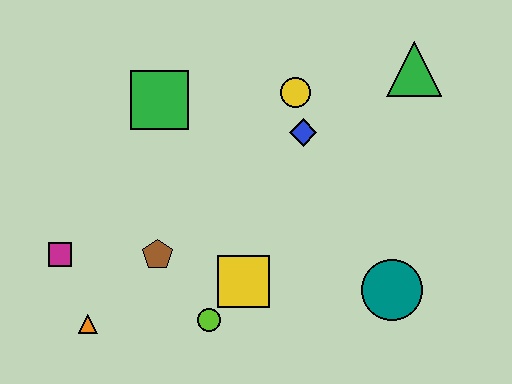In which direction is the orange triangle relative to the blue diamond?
The orange triangle is to the left of the blue diamond.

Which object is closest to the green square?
The yellow circle is closest to the green square.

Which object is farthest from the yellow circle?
The orange triangle is farthest from the yellow circle.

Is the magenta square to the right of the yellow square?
No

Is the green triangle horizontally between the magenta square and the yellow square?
No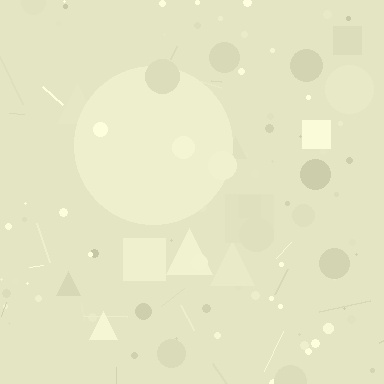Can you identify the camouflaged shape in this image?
The camouflaged shape is a circle.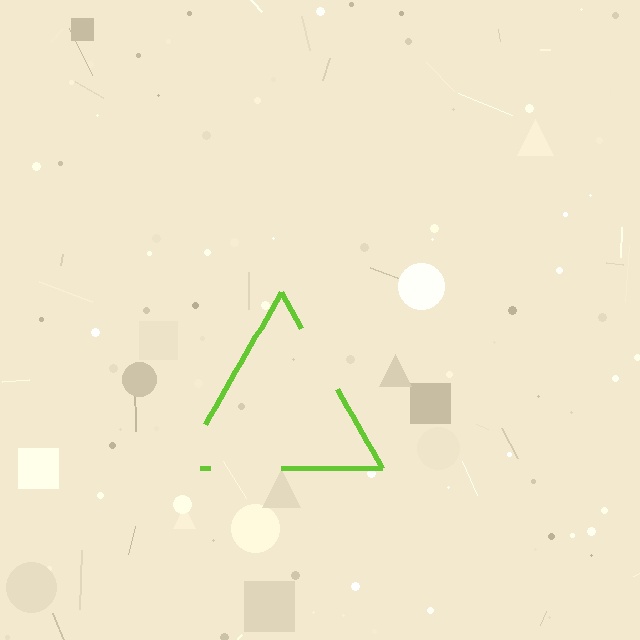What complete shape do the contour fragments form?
The contour fragments form a triangle.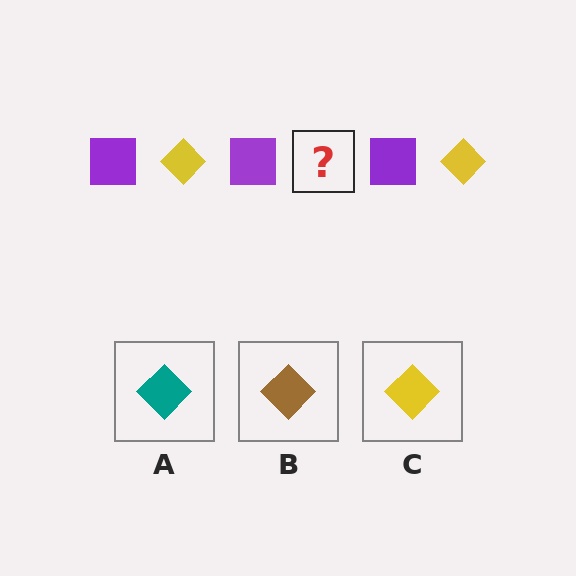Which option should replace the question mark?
Option C.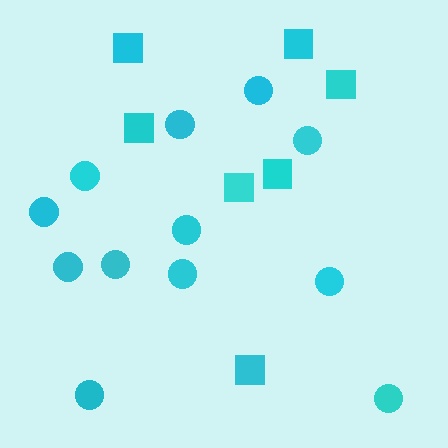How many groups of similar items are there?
There are 2 groups: one group of circles (12) and one group of squares (7).